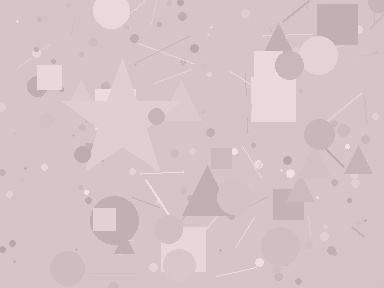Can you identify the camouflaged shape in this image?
The camouflaged shape is a star.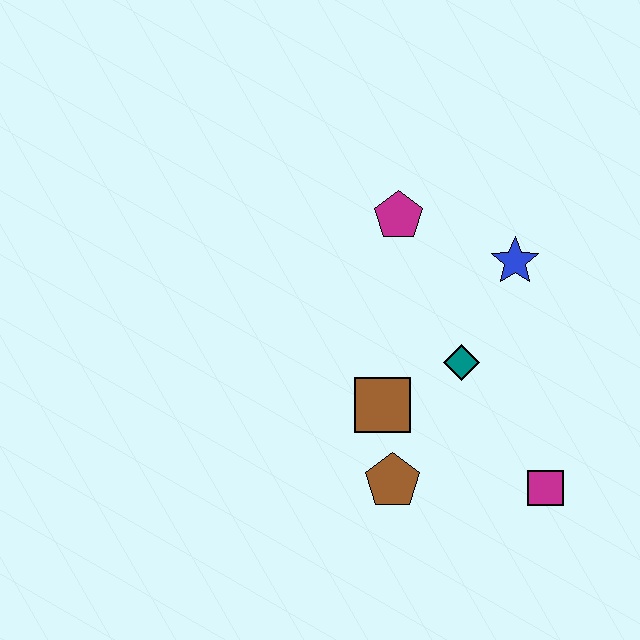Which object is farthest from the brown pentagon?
The magenta pentagon is farthest from the brown pentagon.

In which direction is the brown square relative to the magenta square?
The brown square is to the left of the magenta square.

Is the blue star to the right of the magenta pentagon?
Yes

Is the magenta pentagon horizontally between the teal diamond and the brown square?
Yes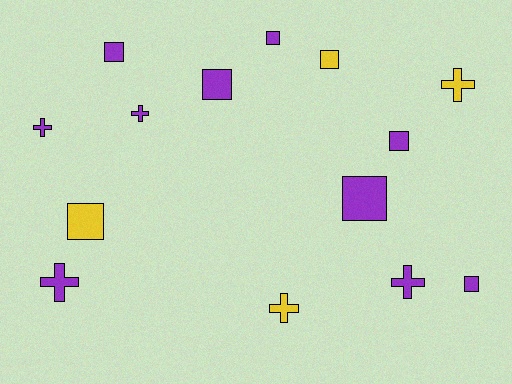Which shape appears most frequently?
Square, with 8 objects.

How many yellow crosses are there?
There are 2 yellow crosses.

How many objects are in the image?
There are 14 objects.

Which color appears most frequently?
Purple, with 10 objects.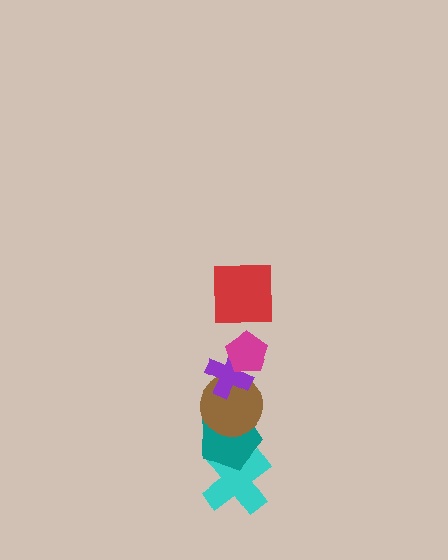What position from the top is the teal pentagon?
The teal pentagon is 5th from the top.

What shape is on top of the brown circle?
The purple cross is on top of the brown circle.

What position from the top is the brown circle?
The brown circle is 4th from the top.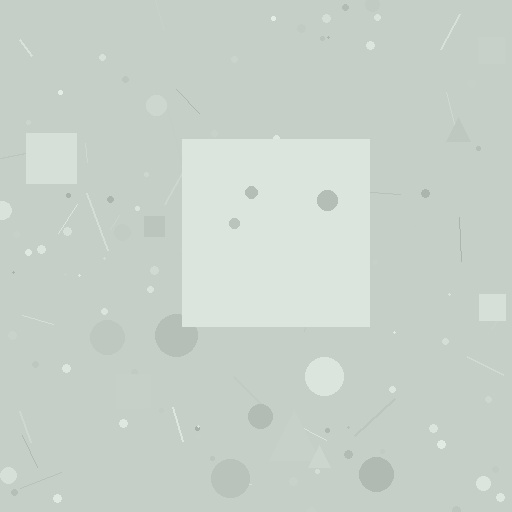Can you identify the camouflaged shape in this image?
The camouflaged shape is a square.